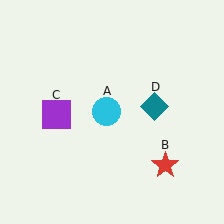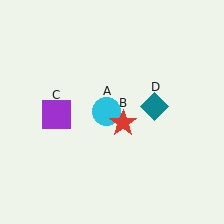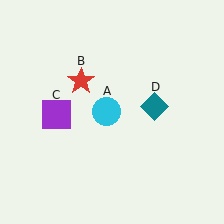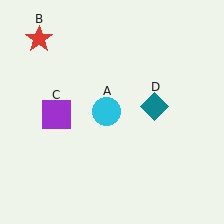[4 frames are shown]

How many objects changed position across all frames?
1 object changed position: red star (object B).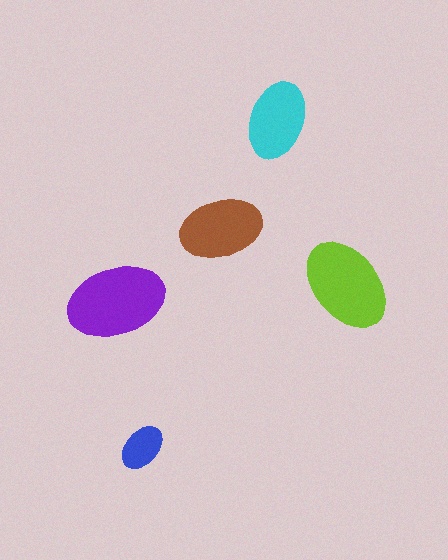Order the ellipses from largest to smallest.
the purple one, the lime one, the brown one, the cyan one, the blue one.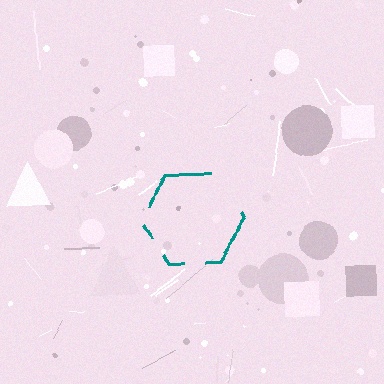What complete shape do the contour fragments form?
The contour fragments form a hexagon.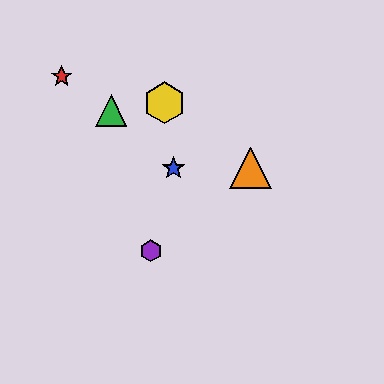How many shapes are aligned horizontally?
2 shapes (the blue star, the orange triangle) are aligned horizontally.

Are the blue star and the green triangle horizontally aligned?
No, the blue star is at y≈168 and the green triangle is at y≈111.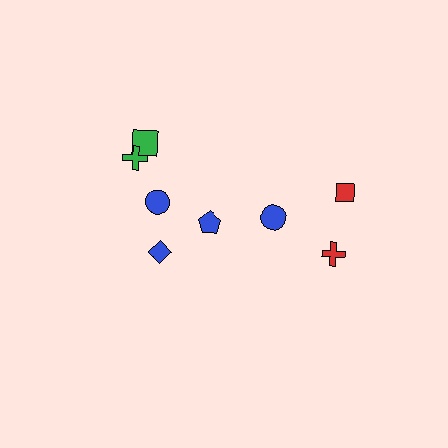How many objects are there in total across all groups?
There are 8 objects.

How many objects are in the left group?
There are 5 objects.